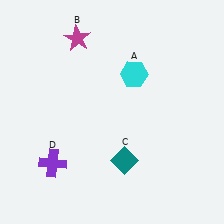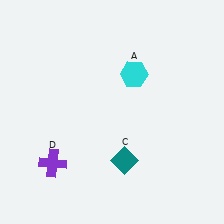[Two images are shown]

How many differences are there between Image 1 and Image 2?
There is 1 difference between the two images.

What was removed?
The magenta star (B) was removed in Image 2.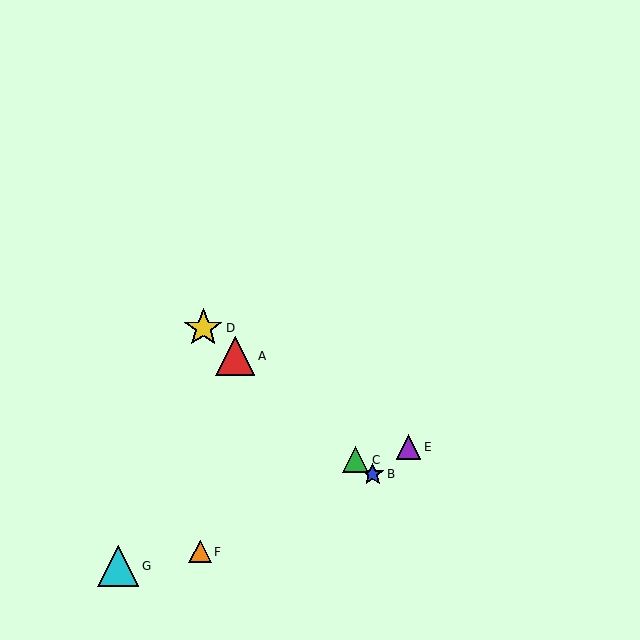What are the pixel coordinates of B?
Object B is at (373, 474).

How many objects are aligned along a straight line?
4 objects (A, B, C, D) are aligned along a straight line.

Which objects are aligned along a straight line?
Objects A, B, C, D are aligned along a straight line.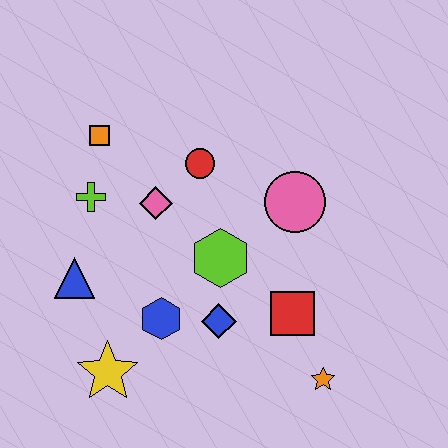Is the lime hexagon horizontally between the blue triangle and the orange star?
Yes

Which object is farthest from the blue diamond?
The orange square is farthest from the blue diamond.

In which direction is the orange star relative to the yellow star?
The orange star is to the right of the yellow star.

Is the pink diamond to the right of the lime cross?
Yes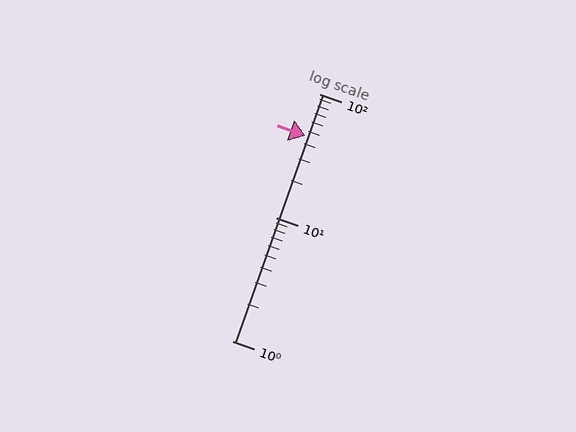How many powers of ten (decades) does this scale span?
The scale spans 2 decades, from 1 to 100.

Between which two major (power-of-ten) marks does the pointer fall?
The pointer is between 10 and 100.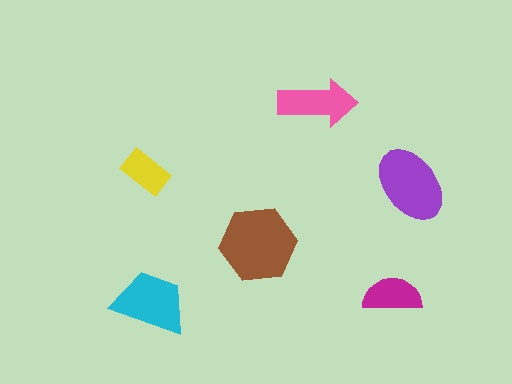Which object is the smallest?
The yellow rectangle.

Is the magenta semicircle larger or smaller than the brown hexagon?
Smaller.